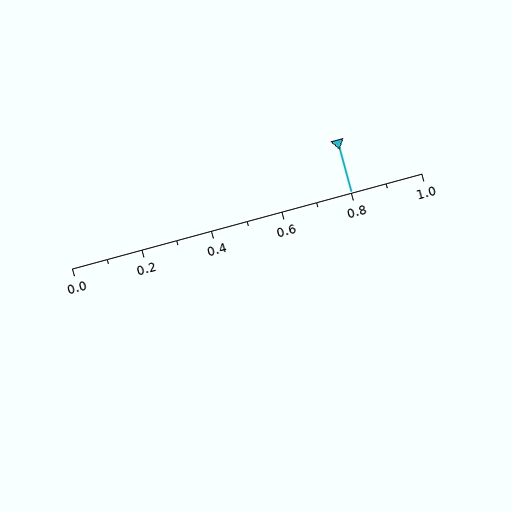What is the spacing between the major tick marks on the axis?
The major ticks are spaced 0.2 apart.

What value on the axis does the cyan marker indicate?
The marker indicates approximately 0.8.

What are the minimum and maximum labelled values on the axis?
The axis runs from 0.0 to 1.0.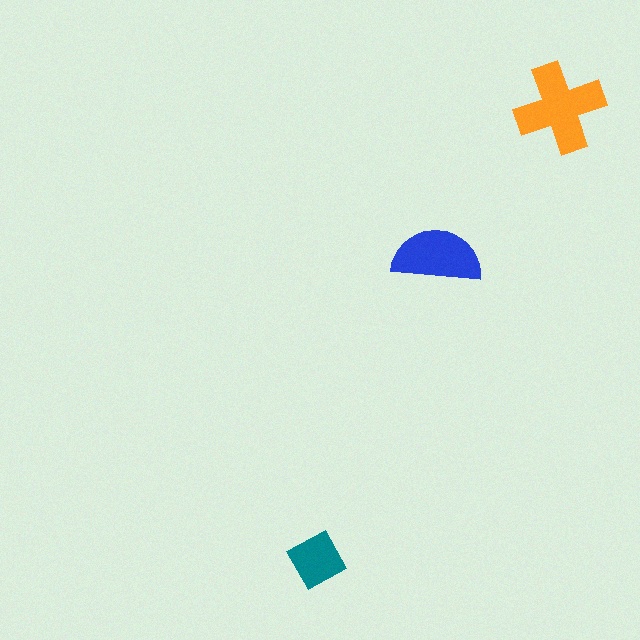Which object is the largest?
The orange cross.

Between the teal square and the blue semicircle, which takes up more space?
The blue semicircle.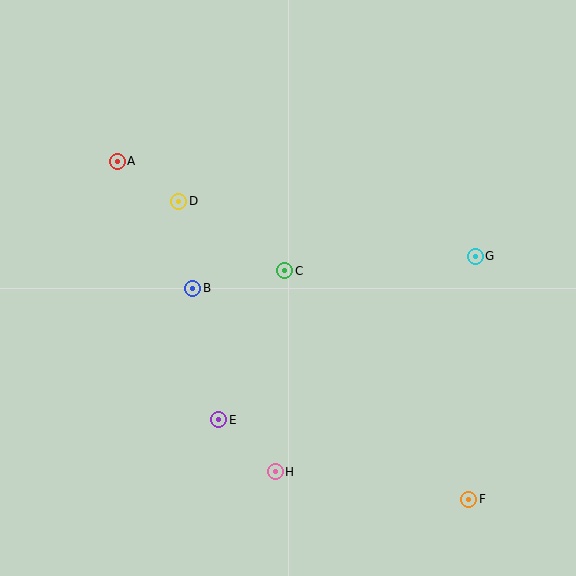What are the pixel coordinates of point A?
Point A is at (117, 161).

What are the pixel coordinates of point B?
Point B is at (193, 288).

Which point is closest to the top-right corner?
Point G is closest to the top-right corner.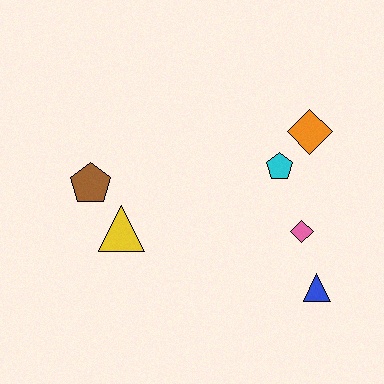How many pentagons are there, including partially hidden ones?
There are 2 pentagons.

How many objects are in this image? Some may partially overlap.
There are 6 objects.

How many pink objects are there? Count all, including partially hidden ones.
There is 1 pink object.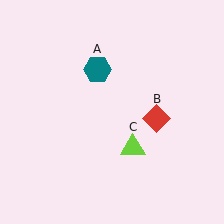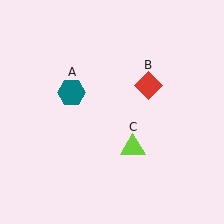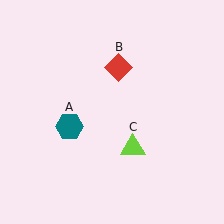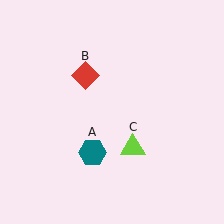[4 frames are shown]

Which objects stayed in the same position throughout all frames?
Lime triangle (object C) remained stationary.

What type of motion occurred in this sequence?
The teal hexagon (object A), red diamond (object B) rotated counterclockwise around the center of the scene.